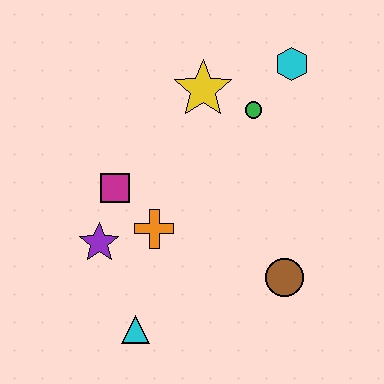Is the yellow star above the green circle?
Yes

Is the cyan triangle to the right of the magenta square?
Yes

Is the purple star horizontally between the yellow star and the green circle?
No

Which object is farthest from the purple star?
The cyan hexagon is farthest from the purple star.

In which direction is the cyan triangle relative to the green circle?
The cyan triangle is below the green circle.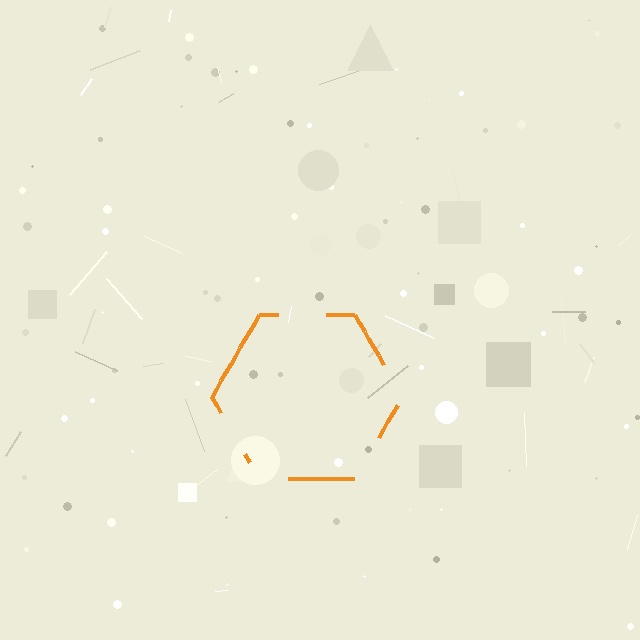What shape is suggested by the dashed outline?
The dashed outline suggests a hexagon.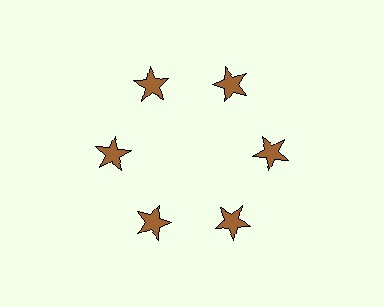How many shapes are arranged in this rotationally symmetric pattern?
There are 6 shapes, arranged in 6 groups of 1.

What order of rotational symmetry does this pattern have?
This pattern has 6-fold rotational symmetry.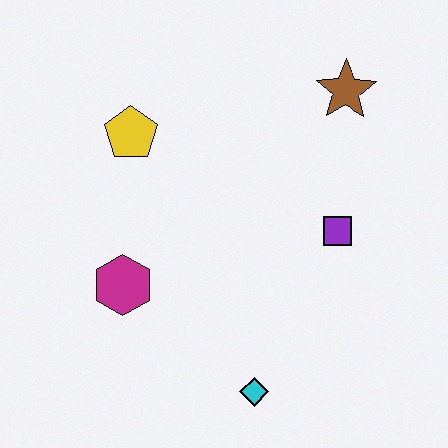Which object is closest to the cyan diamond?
The magenta hexagon is closest to the cyan diamond.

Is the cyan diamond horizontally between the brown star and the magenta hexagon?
Yes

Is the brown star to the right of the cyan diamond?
Yes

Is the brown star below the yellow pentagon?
No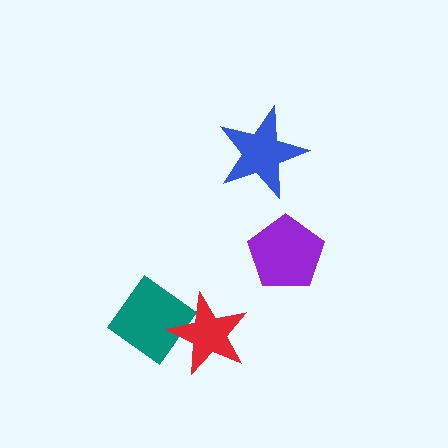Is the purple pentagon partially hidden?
No, no other shape covers it.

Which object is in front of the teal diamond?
The red star is in front of the teal diamond.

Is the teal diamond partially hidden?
Yes, it is partially covered by another shape.